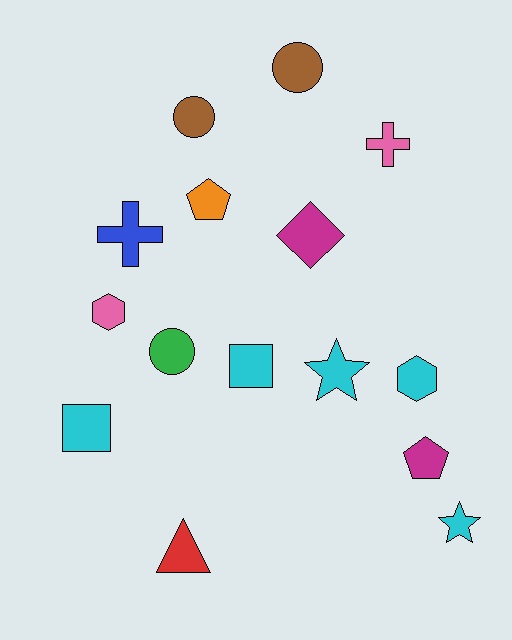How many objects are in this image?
There are 15 objects.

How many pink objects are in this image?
There are 2 pink objects.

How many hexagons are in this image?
There are 2 hexagons.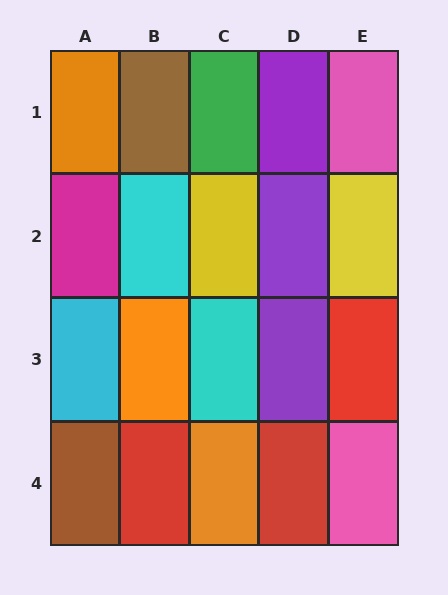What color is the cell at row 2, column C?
Yellow.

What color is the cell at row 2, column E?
Yellow.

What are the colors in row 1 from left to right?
Orange, brown, green, purple, pink.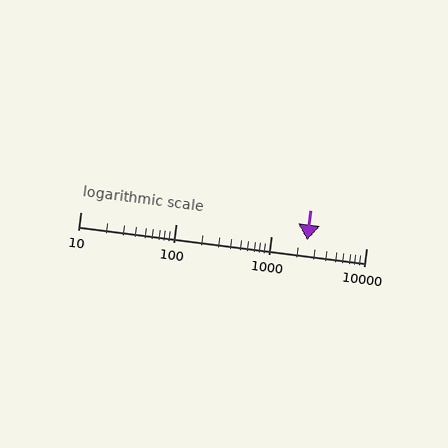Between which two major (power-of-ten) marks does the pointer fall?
The pointer is between 1000 and 10000.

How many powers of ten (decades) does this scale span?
The scale spans 3 decades, from 10 to 10000.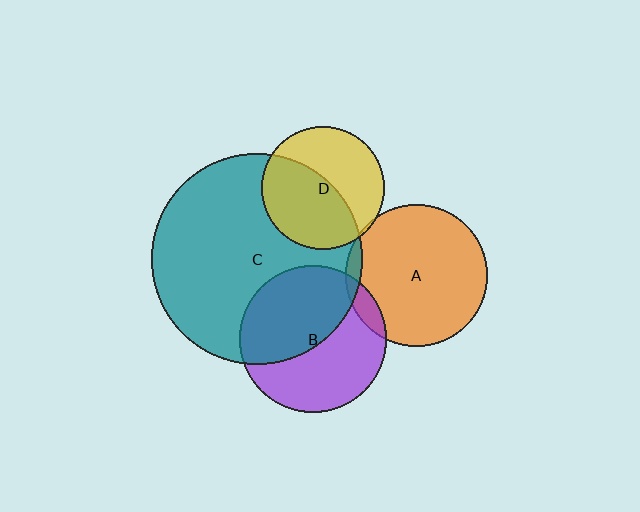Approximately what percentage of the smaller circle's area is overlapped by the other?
Approximately 5%.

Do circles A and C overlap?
Yes.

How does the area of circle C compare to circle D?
Approximately 2.9 times.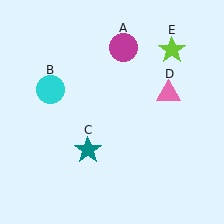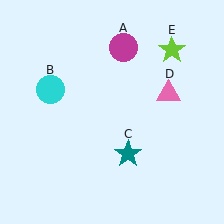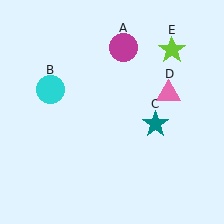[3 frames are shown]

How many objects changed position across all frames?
1 object changed position: teal star (object C).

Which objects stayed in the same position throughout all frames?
Magenta circle (object A) and cyan circle (object B) and pink triangle (object D) and lime star (object E) remained stationary.